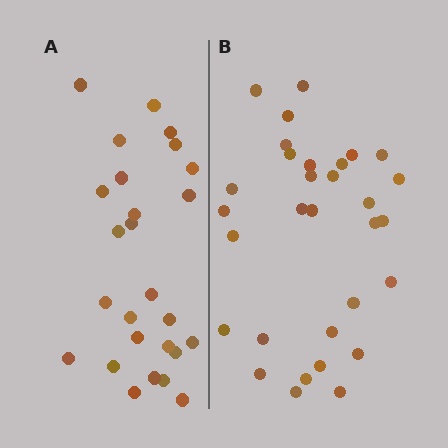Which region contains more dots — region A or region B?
Region B (the right region) has more dots.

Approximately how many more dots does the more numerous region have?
Region B has about 5 more dots than region A.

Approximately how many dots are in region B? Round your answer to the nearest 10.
About 30 dots. (The exact count is 31, which rounds to 30.)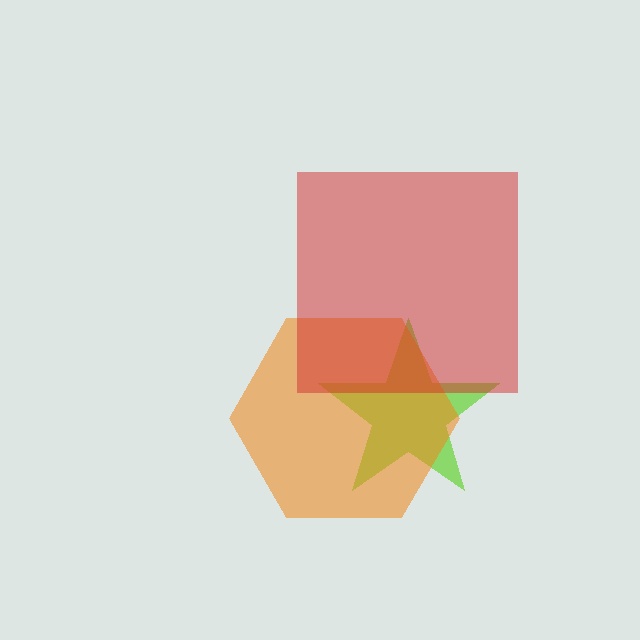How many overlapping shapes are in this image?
There are 3 overlapping shapes in the image.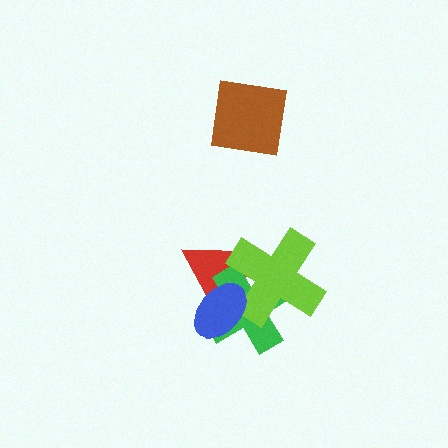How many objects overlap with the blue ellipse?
3 objects overlap with the blue ellipse.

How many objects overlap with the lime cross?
3 objects overlap with the lime cross.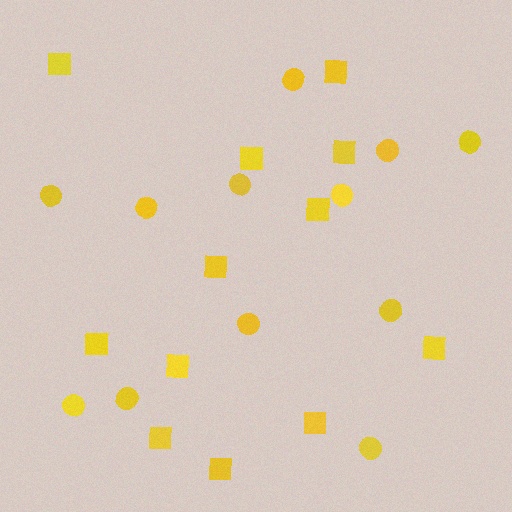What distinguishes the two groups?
There are 2 groups: one group of circles (12) and one group of squares (12).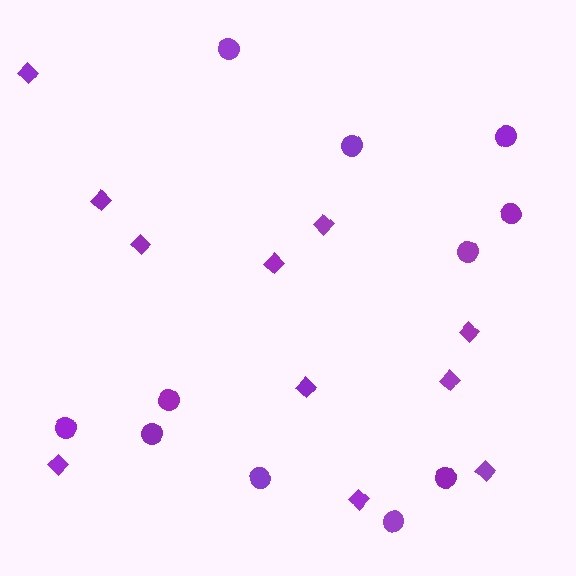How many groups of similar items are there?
There are 2 groups: one group of circles (11) and one group of diamonds (11).